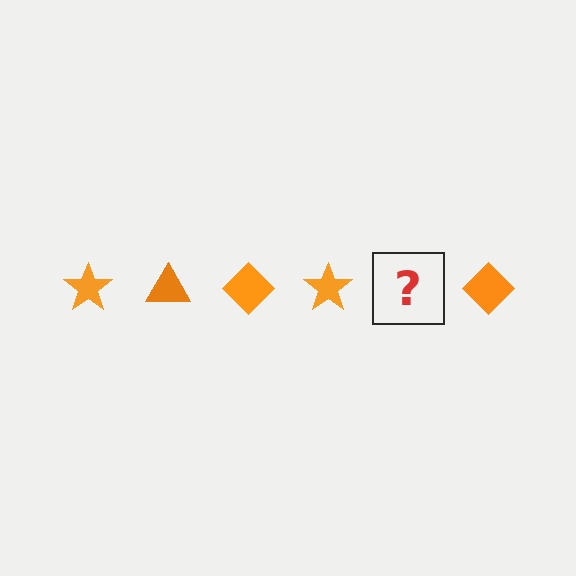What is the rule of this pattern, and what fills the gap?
The rule is that the pattern cycles through star, triangle, diamond shapes in orange. The gap should be filled with an orange triangle.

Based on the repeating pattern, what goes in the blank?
The blank should be an orange triangle.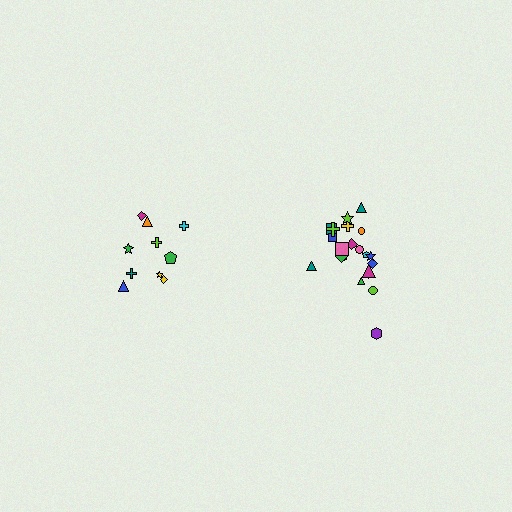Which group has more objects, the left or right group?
The right group.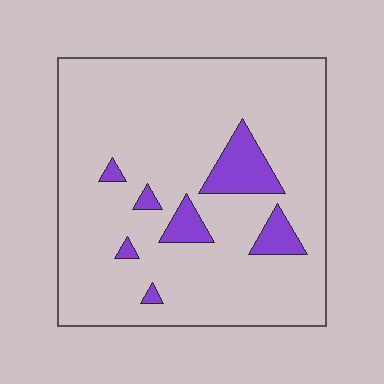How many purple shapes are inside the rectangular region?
7.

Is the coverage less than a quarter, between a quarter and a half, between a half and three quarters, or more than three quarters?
Less than a quarter.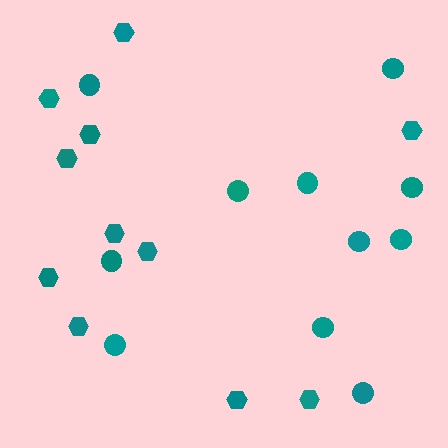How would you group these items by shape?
There are 2 groups: one group of circles (11) and one group of hexagons (11).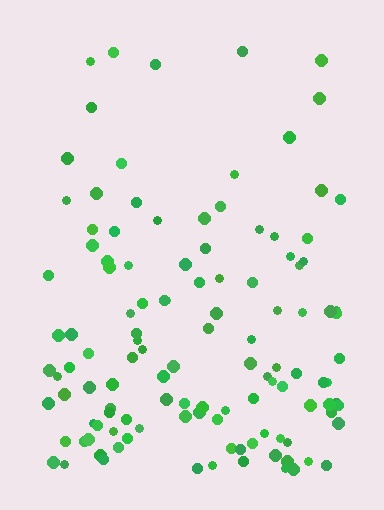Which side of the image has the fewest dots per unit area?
The top.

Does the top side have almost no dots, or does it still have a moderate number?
Still a moderate number, just noticeably fewer than the bottom.